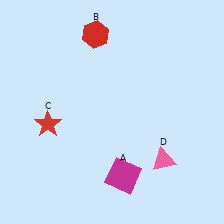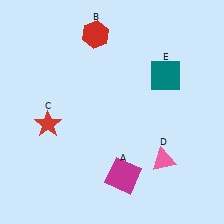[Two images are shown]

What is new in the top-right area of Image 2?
A teal square (E) was added in the top-right area of Image 2.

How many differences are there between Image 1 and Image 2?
There is 1 difference between the two images.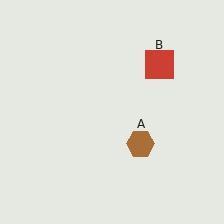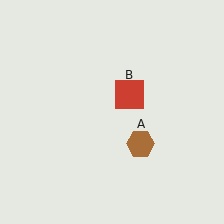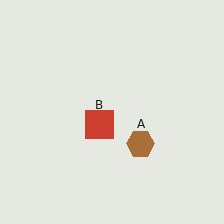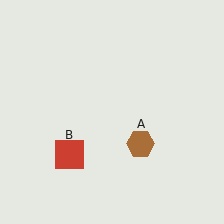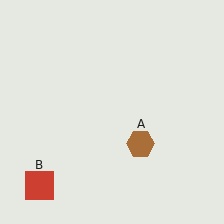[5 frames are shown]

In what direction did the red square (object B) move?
The red square (object B) moved down and to the left.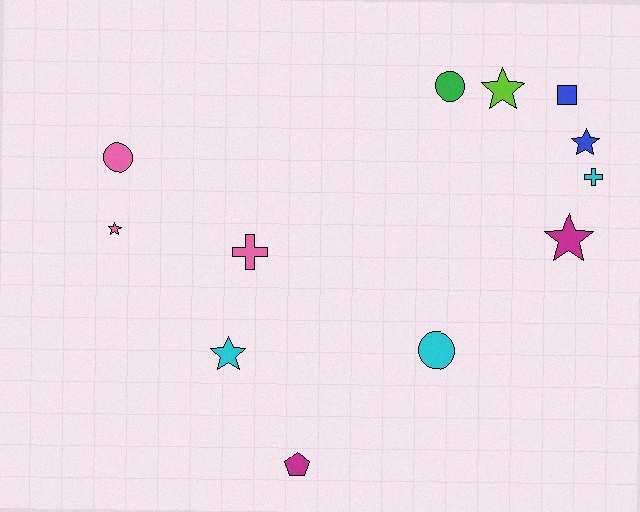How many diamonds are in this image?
There are no diamonds.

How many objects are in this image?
There are 12 objects.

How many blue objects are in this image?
There are 2 blue objects.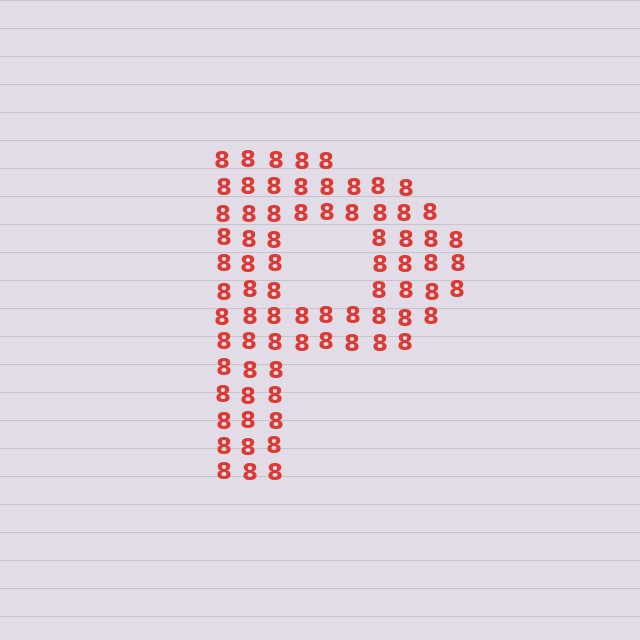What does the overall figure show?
The overall figure shows the letter P.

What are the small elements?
The small elements are digit 8's.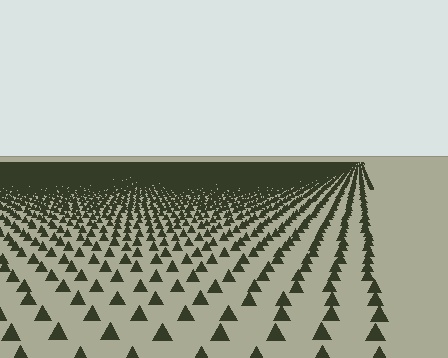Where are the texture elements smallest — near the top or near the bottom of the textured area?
Near the top.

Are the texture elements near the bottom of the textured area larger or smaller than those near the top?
Larger. Near the bottom, elements are closer to the viewer and appear at a bigger on-screen size.